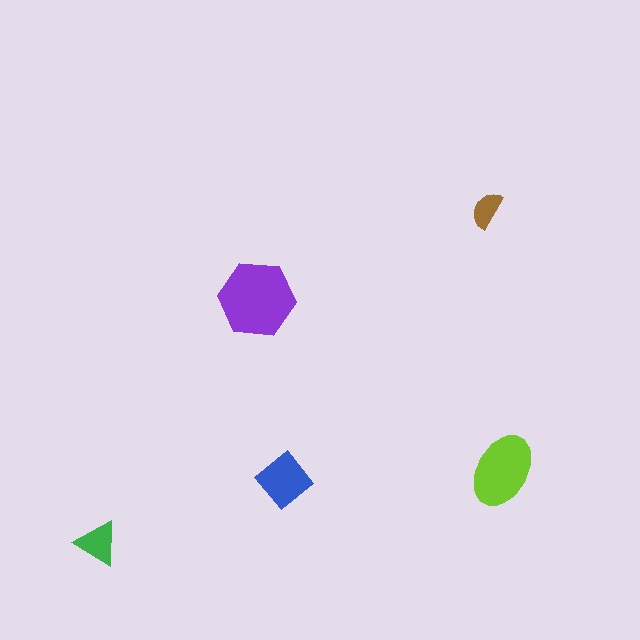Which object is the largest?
The purple hexagon.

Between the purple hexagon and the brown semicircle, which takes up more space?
The purple hexagon.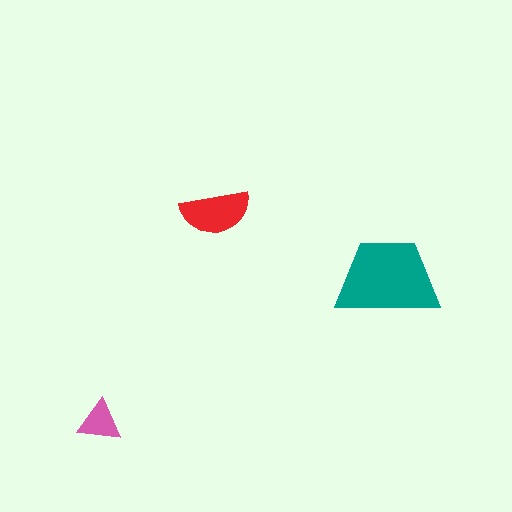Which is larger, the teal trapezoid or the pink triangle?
The teal trapezoid.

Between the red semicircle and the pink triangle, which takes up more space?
The red semicircle.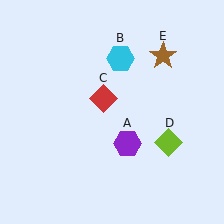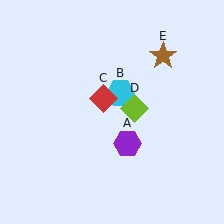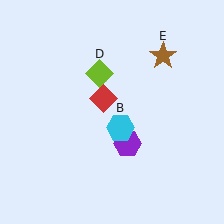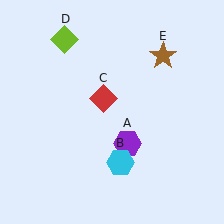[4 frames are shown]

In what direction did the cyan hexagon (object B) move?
The cyan hexagon (object B) moved down.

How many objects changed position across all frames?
2 objects changed position: cyan hexagon (object B), lime diamond (object D).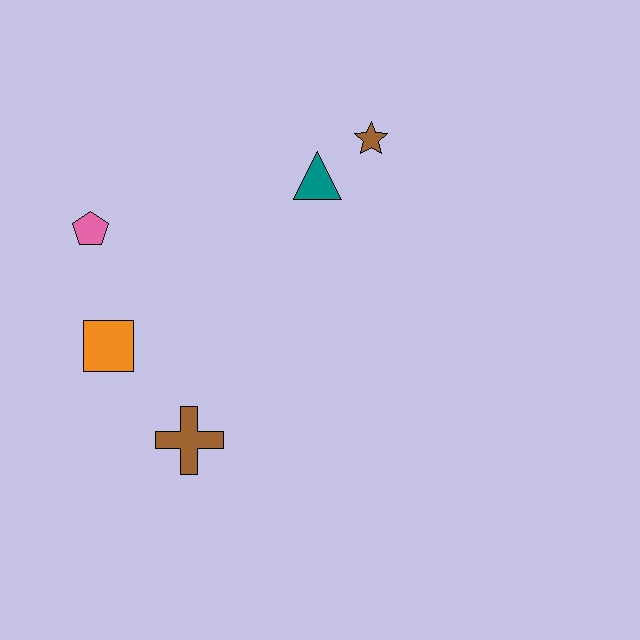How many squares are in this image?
There is 1 square.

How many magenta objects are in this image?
There are no magenta objects.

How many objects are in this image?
There are 5 objects.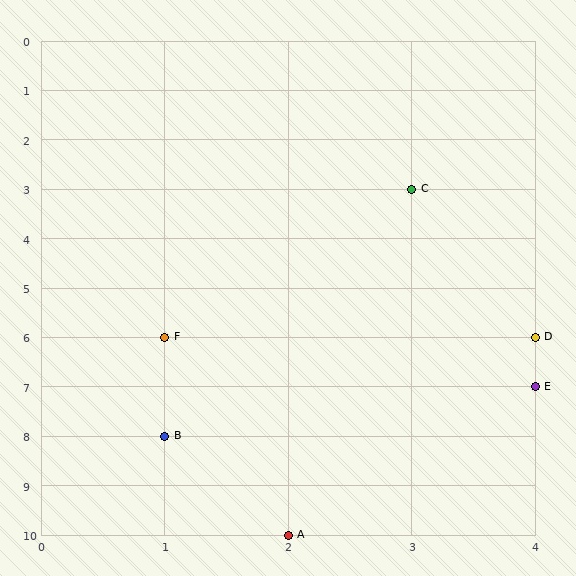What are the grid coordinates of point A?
Point A is at grid coordinates (2, 10).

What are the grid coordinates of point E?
Point E is at grid coordinates (4, 7).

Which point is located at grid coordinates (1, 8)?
Point B is at (1, 8).